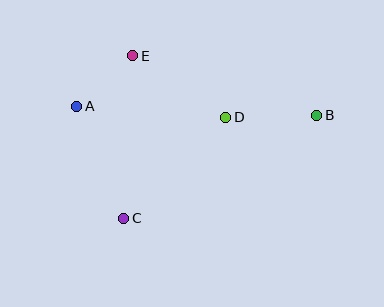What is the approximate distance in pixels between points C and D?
The distance between C and D is approximately 144 pixels.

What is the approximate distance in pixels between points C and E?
The distance between C and E is approximately 163 pixels.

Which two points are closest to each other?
Points A and E are closest to each other.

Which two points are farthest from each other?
Points A and B are farthest from each other.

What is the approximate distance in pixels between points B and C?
The distance between B and C is approximately 219 pixels.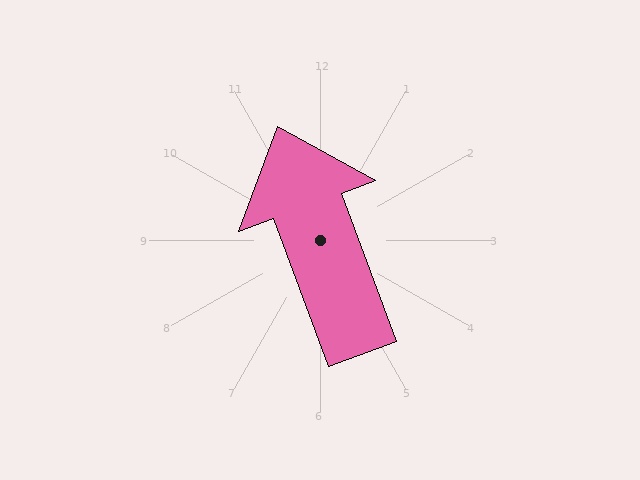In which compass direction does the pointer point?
North.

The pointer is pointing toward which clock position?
Roughly 11 o'clock.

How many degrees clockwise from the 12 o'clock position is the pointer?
Approximately 340 degrees.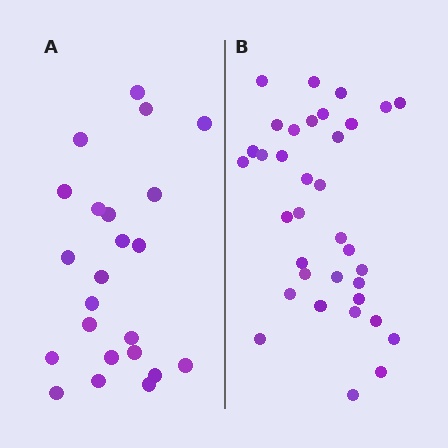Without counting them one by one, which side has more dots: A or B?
Region B (the right region) has more dots.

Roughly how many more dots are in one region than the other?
Region B has roughly 12 or so more dots than region A.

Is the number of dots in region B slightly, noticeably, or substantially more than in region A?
Region B has substantially more. The ratio is roughly 1.5 to 1.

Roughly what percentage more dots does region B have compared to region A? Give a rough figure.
About 50% more.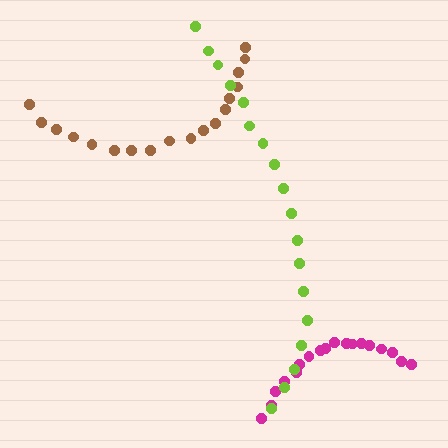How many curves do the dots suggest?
There are 3 distinct paths.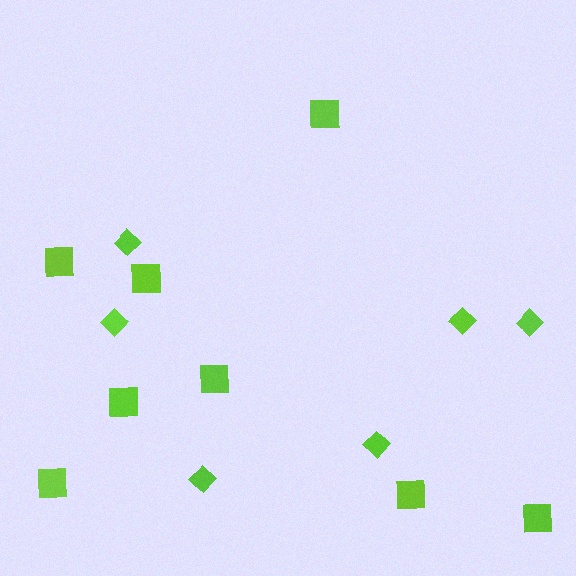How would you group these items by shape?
There are 2 groups: one group of diamonds (6) and one group of squares (8).